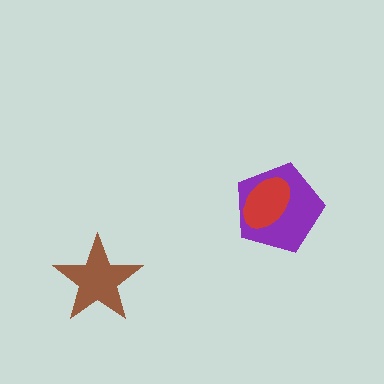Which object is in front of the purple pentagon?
The red ellipse is in front of the purple pentagon.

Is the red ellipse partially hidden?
No, no other shape covers it.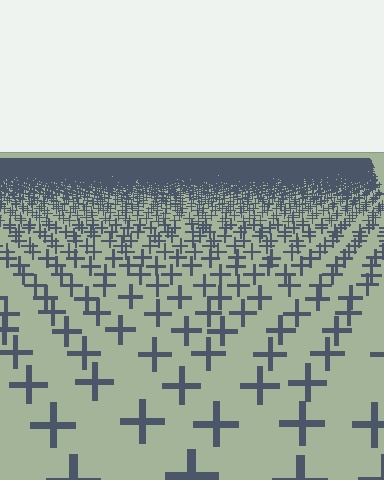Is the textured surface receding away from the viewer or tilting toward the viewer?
The surface is receding away from the viewer. Texture elements get smaller and denser toward the top.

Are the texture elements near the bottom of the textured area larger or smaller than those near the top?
Larger. Near the bottom, elements are closer to the viewer and appear at a bigger on-screen size.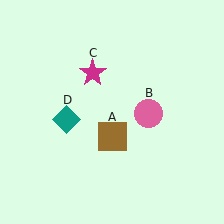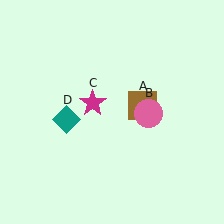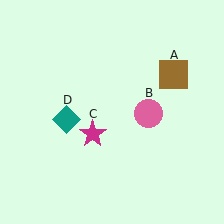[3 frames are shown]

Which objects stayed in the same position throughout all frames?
Pink circle (object B) and teal diamond (object D) remained stationary.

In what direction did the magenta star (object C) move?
The magenta star (object C) moved down.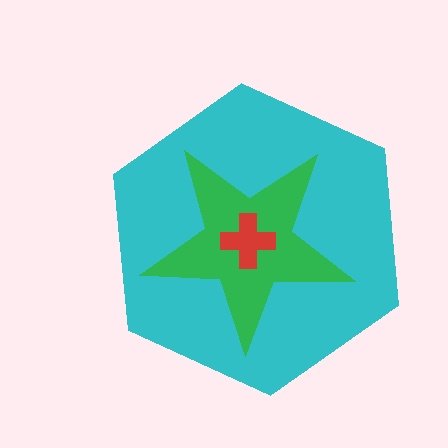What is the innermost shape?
The red cross.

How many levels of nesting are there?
3.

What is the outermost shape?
The cyan hexagon.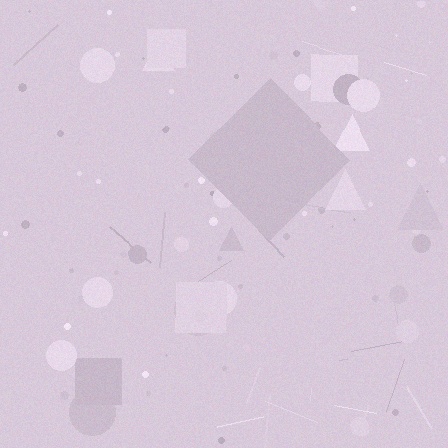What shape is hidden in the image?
A diamond is hidden in the image.